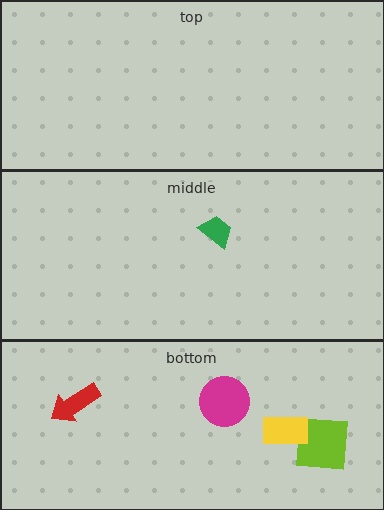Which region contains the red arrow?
The bottom region.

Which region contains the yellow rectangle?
The bottom region.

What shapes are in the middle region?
The green trapezoid.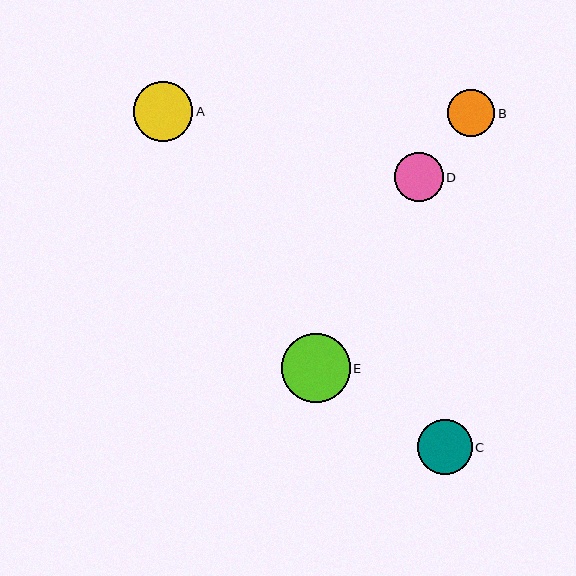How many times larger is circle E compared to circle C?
Circle E is approximately 1.3 times the size of circle C.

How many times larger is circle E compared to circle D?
Circle E is approximately 1.4 times the size of circle D.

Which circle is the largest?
Circle E is the largest with a size of approximately 69 pixels.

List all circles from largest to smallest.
From largest to smallest: E, A, C, D, B.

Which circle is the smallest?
Circle B is the smallest with a size of approximately 47 pixels.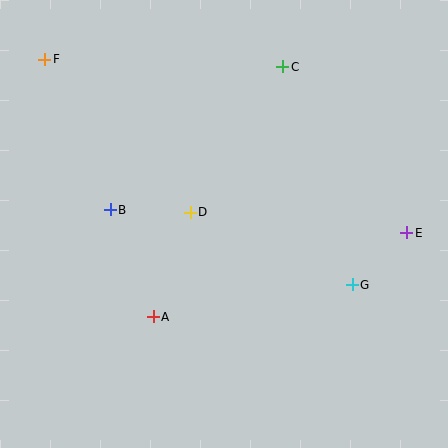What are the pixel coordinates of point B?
Point B is at (110, 210).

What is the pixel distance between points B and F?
The distance between B and F is 164 pixels.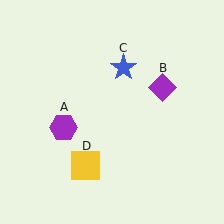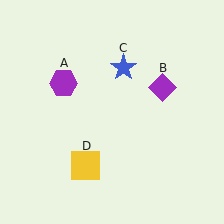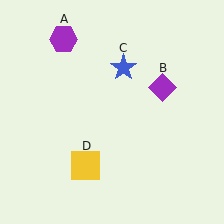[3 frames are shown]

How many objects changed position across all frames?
1 object changed position: purple hexagon (object A).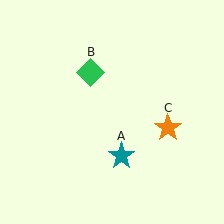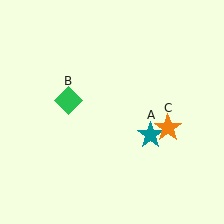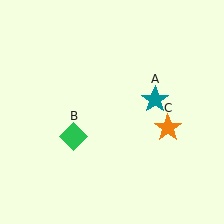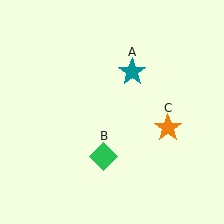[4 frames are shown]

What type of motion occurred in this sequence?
The teal star (object A), green diamond (object B) rotated counterclockwise around the center of the scene.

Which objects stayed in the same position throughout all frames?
Orange star (object C) remained stationary.